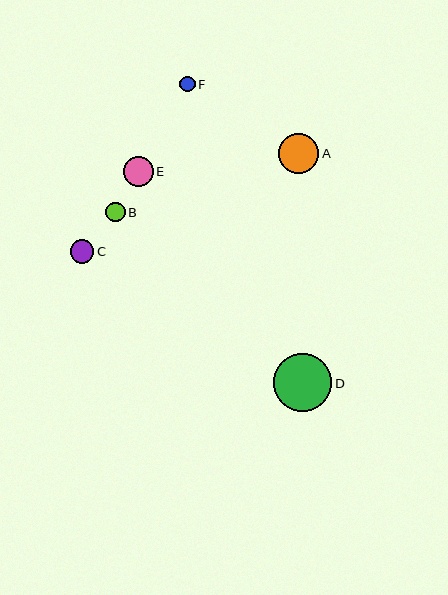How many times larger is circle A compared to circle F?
Circle A is approximately 2.6 times the size of circle F.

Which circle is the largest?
Circle D is the largest with a size of approximately 58 pixels.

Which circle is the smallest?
Circle F is the smallest with a size of approximately 15 pixels.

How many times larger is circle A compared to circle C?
Circle A is approximately 1.7 times the size of circle C.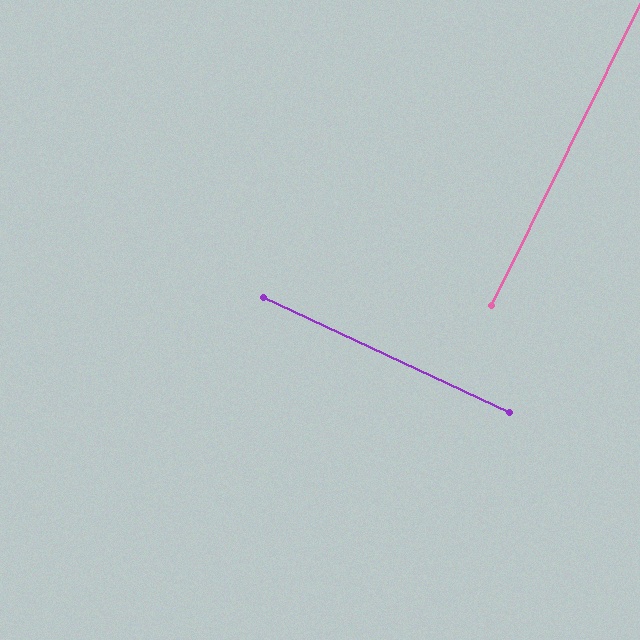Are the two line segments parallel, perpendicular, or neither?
Perpendicular — they meet at approximately 89°.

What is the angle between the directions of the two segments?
Approximately 89 degrees.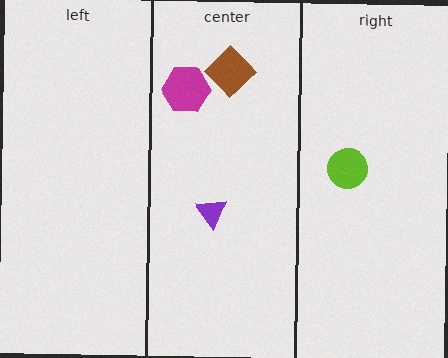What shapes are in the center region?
The magenta hexagon, the purple triangle, the brown diamond.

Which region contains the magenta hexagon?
The center region.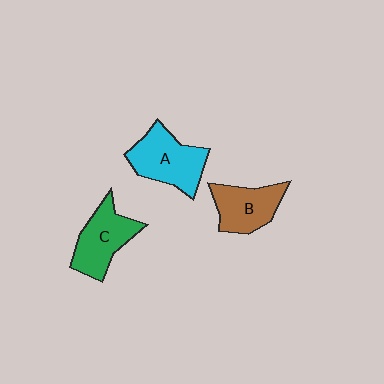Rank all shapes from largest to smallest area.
From largest to smallest: A (cyan), C (green), B (brown).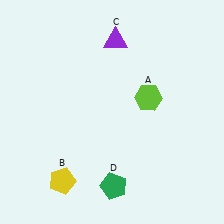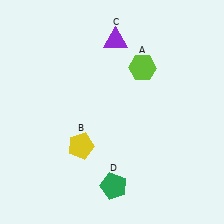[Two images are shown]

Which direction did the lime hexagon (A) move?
The lime hexagon (A) moved up.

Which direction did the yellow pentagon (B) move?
The yellow pentagon (B) moved up.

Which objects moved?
The objects that moved are: the lime hexagon (A), the yellow pentagon (B).